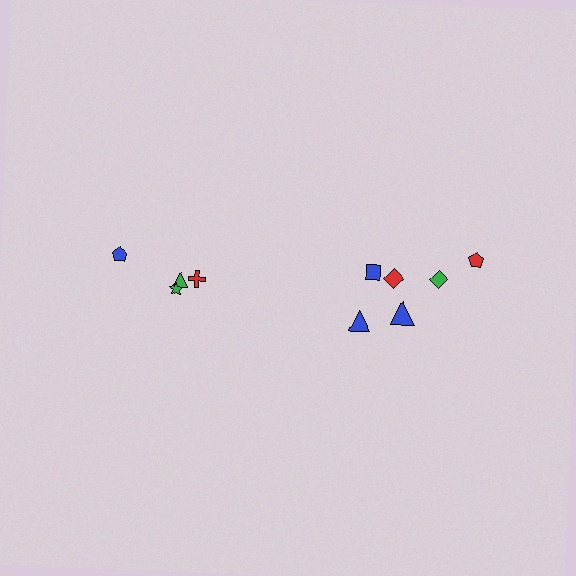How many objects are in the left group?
There are 4 objects.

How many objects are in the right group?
There are 6 objects.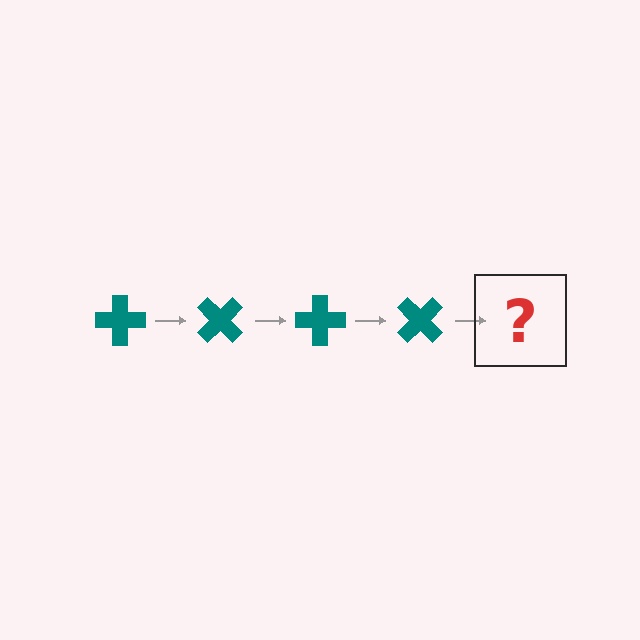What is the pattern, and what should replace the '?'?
The pattern is that the cross rotates 45 degrees each step. The '?' should be a teal cross rotated 180 degrees.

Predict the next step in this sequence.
The next step is a teal cross rotated 180 degrees.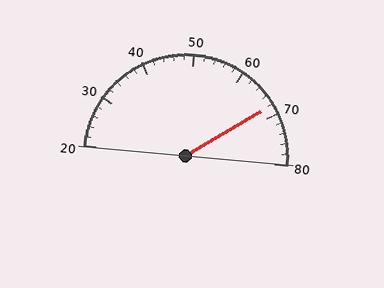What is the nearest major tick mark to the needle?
The nearest major tick mark is 70.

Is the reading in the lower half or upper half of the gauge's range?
The reading is in the upper half of the range (20 to 80).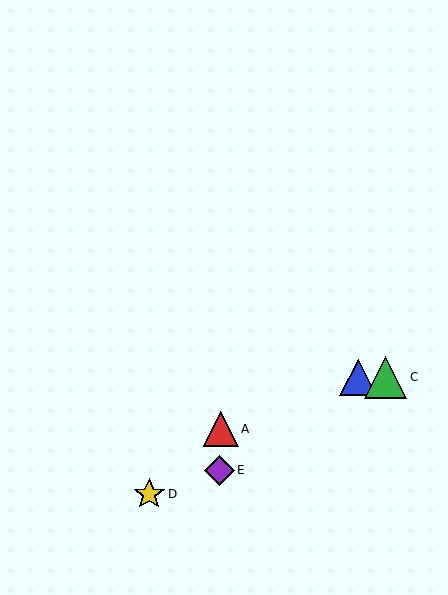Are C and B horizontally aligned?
Yes, both are at y≈377.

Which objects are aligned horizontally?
Objects B, C are aligned horizontally.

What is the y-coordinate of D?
Object D is at y≈494.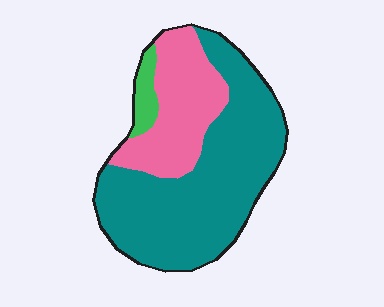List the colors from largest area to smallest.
From largest to smallest: teal, pink, green.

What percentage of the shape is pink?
Pink takes up about one quarter (1/4) of the shape.